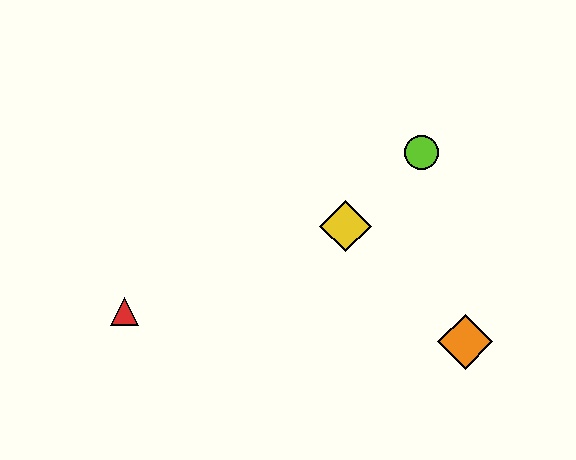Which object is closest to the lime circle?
The yellow diamond is closest to the lime circle.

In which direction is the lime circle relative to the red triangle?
The lime circle is to the right of the red triangle.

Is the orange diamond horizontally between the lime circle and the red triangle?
No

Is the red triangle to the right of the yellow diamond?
No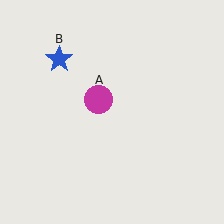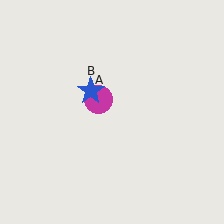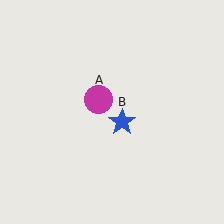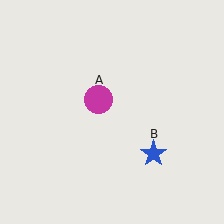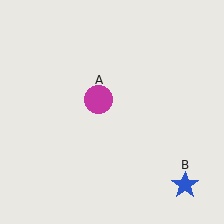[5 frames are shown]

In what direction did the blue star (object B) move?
The blue star (object B) moved down and to the right.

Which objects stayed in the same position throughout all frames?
Magenta circle (object A) remained stationary.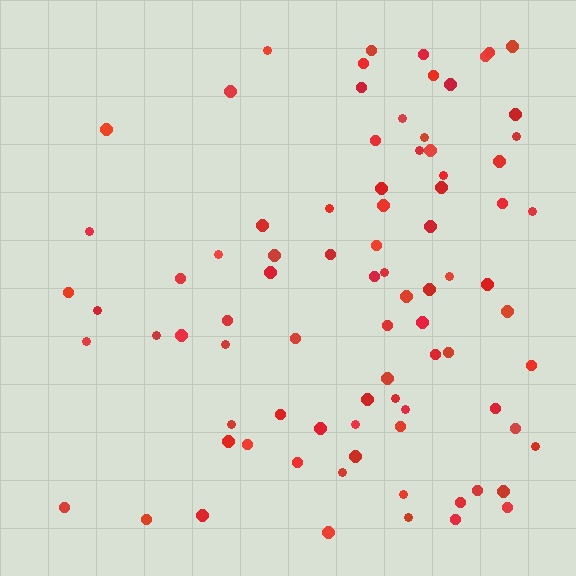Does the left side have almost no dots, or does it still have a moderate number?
Still a moderate number, just noticeably fewer than the right.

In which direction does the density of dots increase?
From left to right, with the right side densest.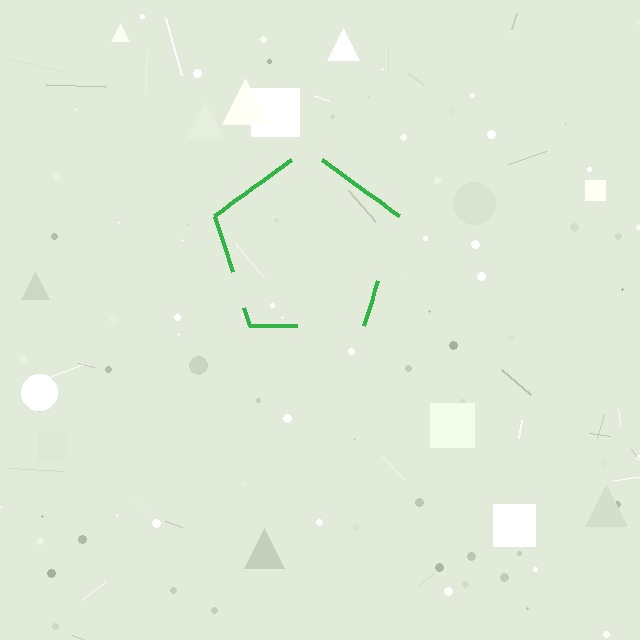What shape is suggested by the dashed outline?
The dashed outline suggests a pentagon.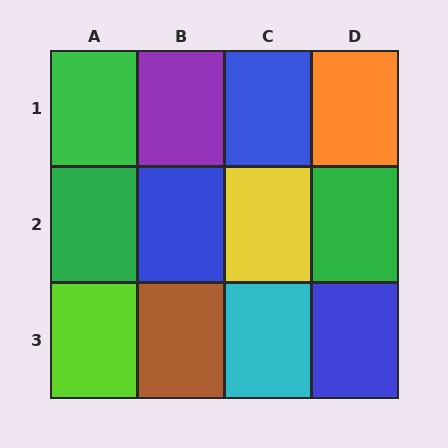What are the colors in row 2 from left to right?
Green, blue, yellow, green.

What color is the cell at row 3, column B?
Brown.